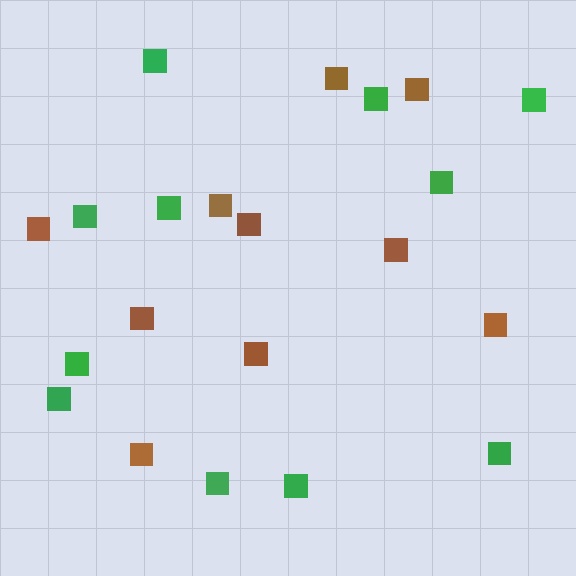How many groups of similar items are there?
There are 2 groups: one group of green squares (11) and one group of brown squares (10).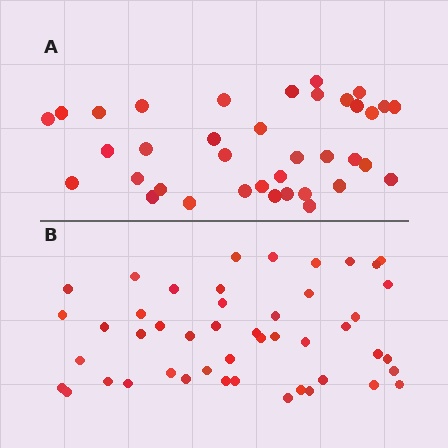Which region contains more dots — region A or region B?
Region B (the bottom region) has more dots.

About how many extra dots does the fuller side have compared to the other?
Region B has roughly 10 or so more dots than region A.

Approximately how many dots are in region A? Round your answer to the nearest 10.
About 40 dots. (The exact count is 37, which rounds to 40.)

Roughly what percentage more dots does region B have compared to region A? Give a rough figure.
About 25% more.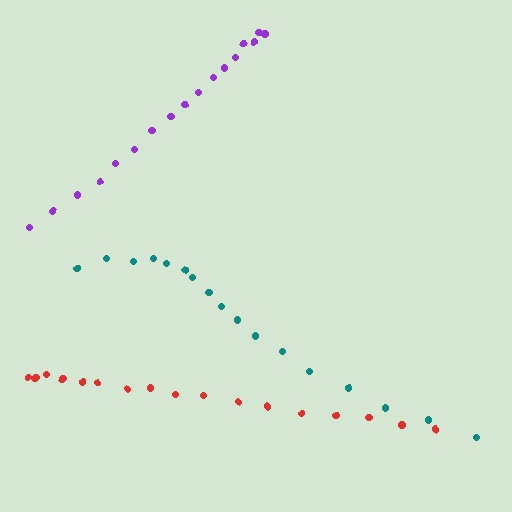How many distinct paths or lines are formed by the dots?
There are 3 distinct paths.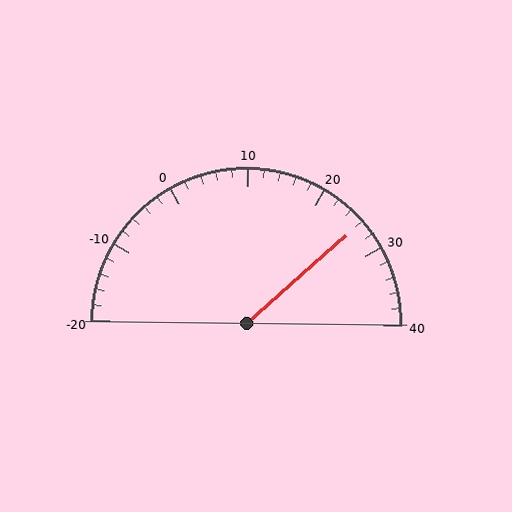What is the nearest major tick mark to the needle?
The nearest major tick mark is 30.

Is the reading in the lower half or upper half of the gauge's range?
The reading is in the upper half of the range (-20 to 40).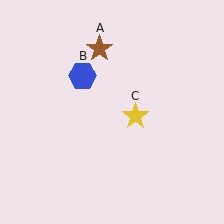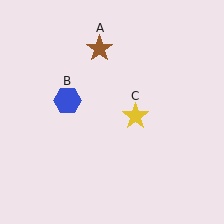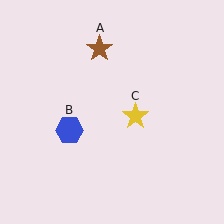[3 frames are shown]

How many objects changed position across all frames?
1 object changed position: blue hexagon (object B).